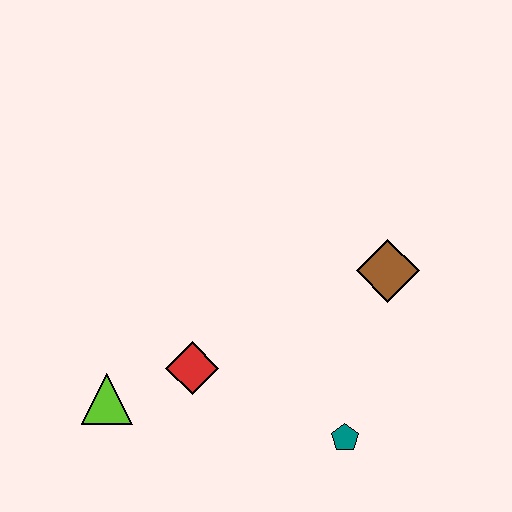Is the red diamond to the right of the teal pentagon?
No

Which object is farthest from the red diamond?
The brown diamond is farthest from the red diamond.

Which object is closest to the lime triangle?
The red diamond is closest to the lime triangle.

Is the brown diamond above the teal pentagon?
Yes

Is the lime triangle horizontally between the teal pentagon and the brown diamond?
No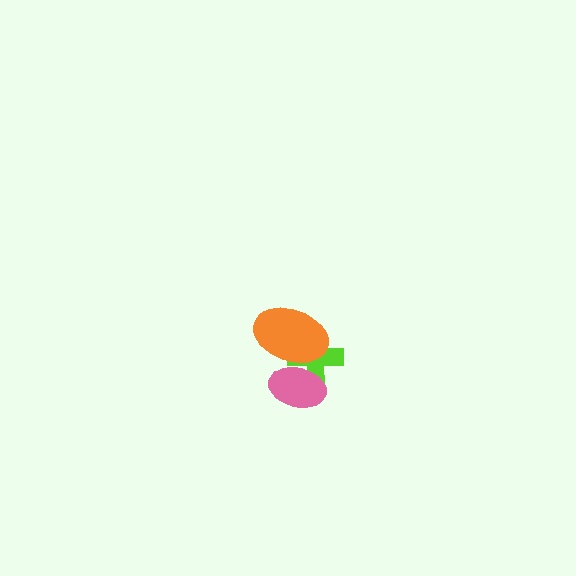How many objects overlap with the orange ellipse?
2 objects overlap with the orange ellipse.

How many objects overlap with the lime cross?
2 objects overlap with the lime cross.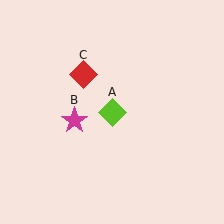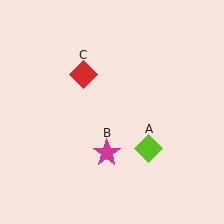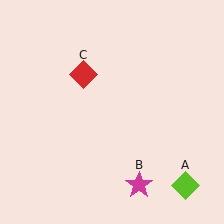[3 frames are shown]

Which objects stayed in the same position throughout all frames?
Red diamond (object C) remained stationary.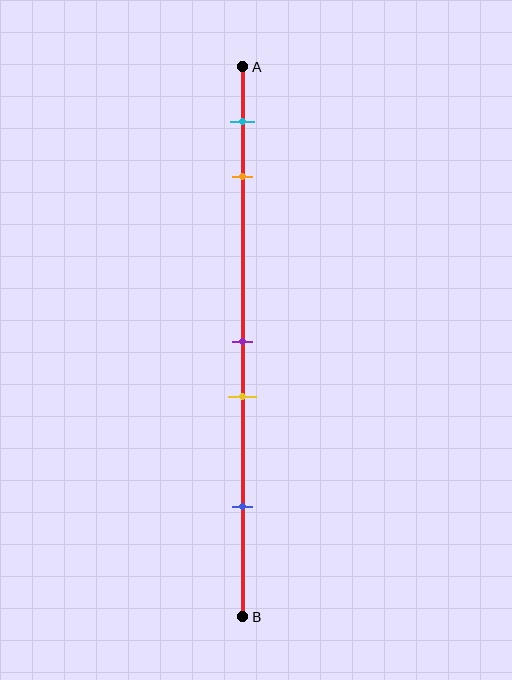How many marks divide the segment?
There are 5 marks dividing the segment.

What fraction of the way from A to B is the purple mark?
The purple mark is approximately 50% (0.5) of the way from A to B.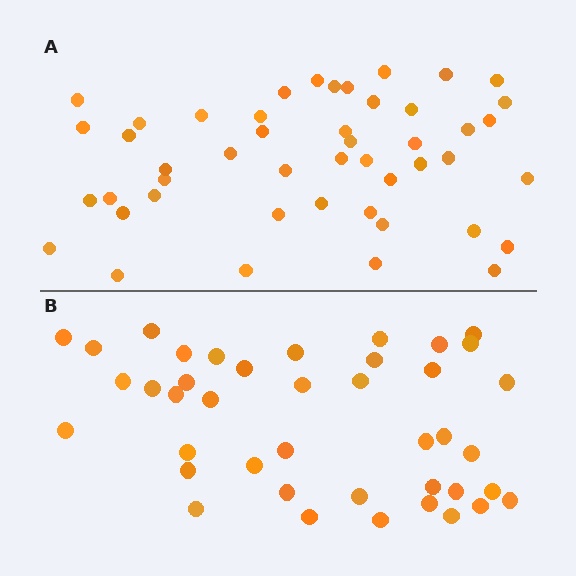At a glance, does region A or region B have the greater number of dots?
Region A (the top region) has more dots.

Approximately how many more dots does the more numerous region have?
Region A has about 6 more dots than region B.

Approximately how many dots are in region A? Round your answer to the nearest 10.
About 50 dots. (The exact count is 47, which rounds to 50.)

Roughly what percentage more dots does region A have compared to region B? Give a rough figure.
About 15% more.